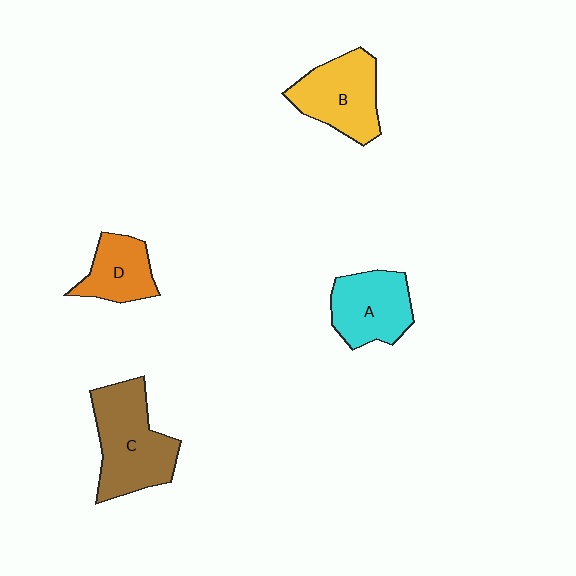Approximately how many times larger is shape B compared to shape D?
Approximately 1.4 times.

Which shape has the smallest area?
Shape D (orange).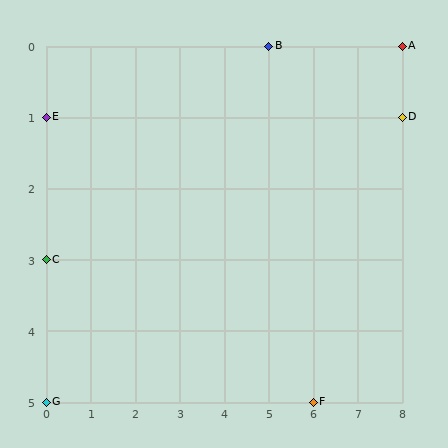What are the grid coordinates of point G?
Point G is at grid coordinates (0, 5).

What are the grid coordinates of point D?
Point D is at grid coordinates (8, 1).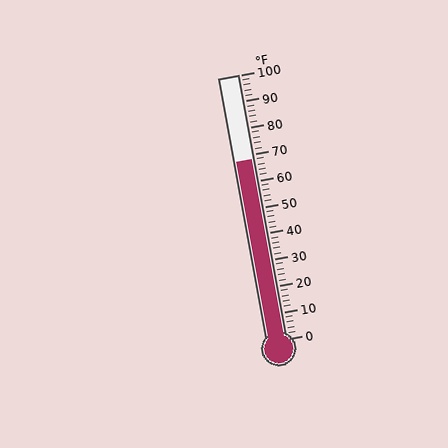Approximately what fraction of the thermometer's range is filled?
The thermometer is filled to approximately 70% of its range.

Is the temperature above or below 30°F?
The temperature is above 30°F.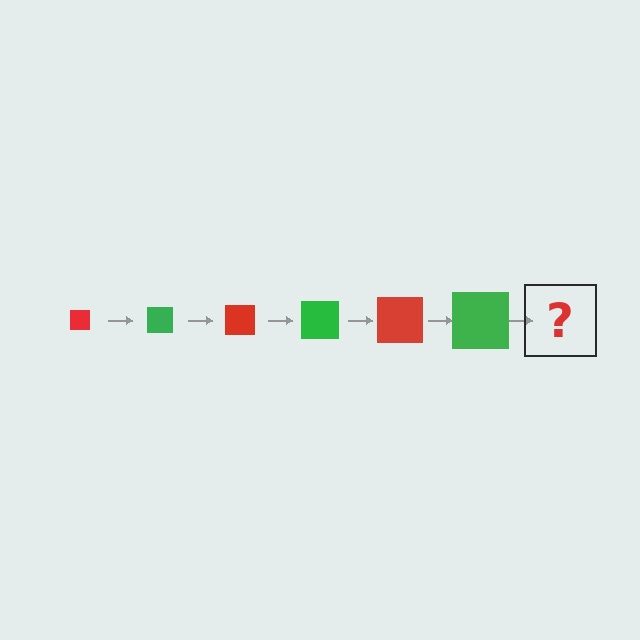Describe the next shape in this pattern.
It should be a red square, larger than the previous one.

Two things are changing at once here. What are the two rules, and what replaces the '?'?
The two rules are that the square grows larger each step and the color cycles through red and green. The '?' should be a red square, larger than the previous one.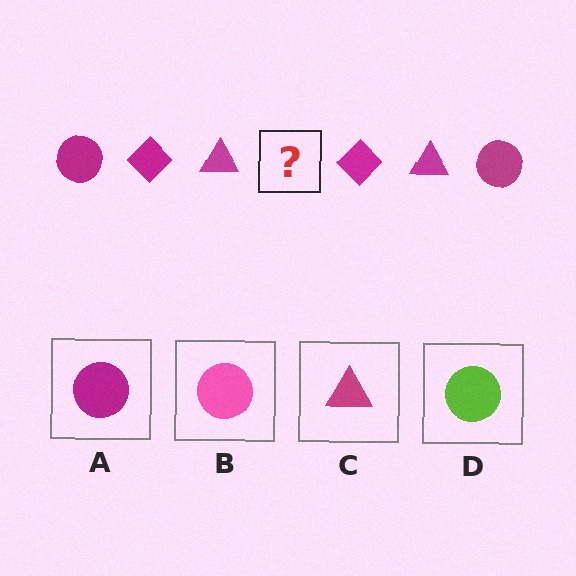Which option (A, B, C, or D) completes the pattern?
A.